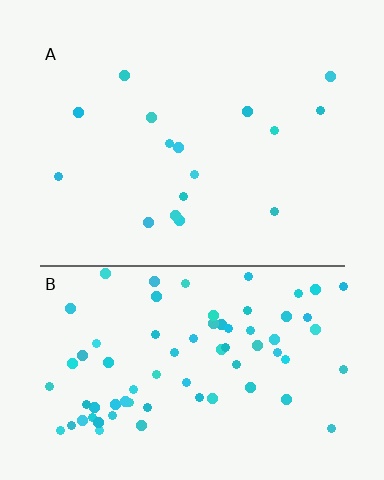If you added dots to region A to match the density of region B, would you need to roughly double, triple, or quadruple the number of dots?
Approximately quadruple.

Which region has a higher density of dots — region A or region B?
B (the bottom).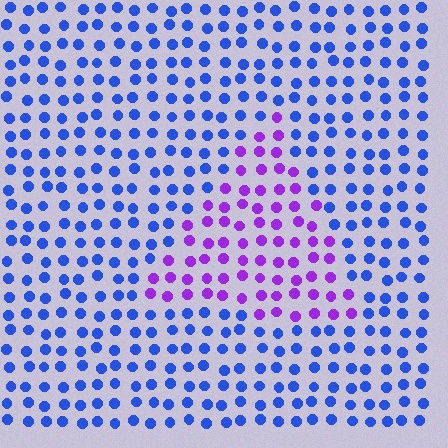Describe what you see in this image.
The image is filled with small blue elements in a uniform arrangement. A triangle-shaped region is visible where the elements are tinted to a slightly different hue, forming a subtle color boundary.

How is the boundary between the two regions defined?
The boundary is defined purely by a slight shift in hue (about 53 degrees). Spacing, size, and orientation are identical on both sides.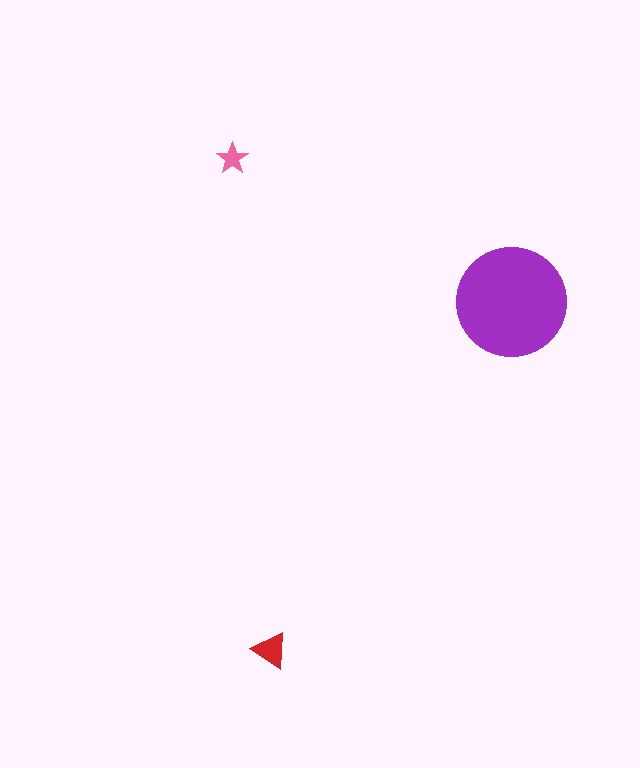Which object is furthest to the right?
The purple circle is rightmost.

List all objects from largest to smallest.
The purple circle, the red triangle, the pink star.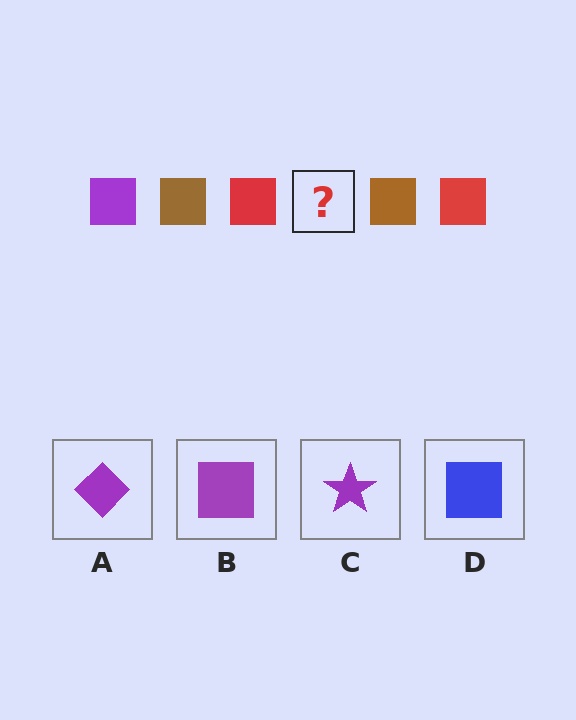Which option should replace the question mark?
Option B.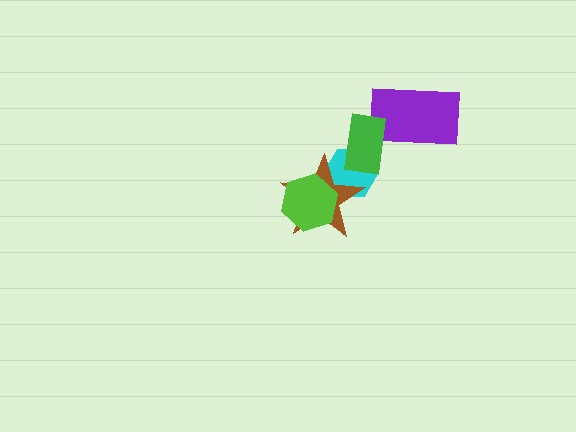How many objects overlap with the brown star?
2 objects overlap with the brown star.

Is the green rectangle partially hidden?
No, no other shape covers it.